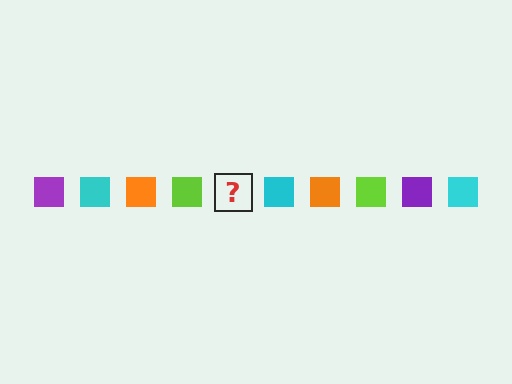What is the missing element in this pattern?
The missing element is a purple square.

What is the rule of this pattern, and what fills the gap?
The rule is that the pattern cycles through purple, cyan, orange, lime squares. The gap should be filled with a purple square.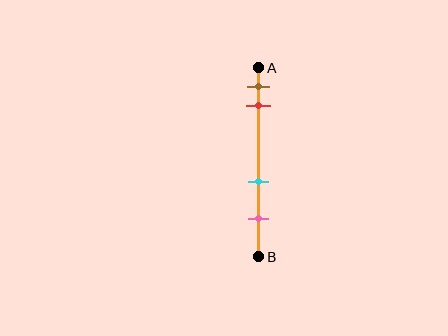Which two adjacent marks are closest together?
The brown and red marks are the closest adjacent pair.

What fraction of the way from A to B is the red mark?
The red mark is approximately 20% (0.2) of the way from A to B.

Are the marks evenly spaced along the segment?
No, the marks are not evenly spaced.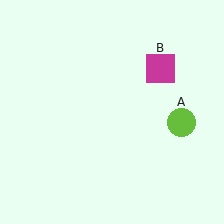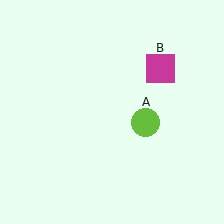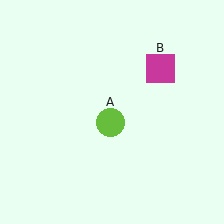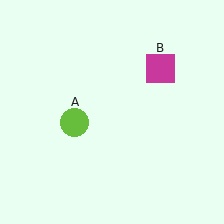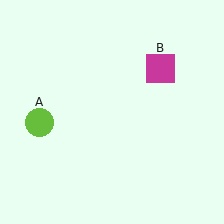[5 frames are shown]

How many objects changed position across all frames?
1 object changed position: lime circle (object A).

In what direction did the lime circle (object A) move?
The lime circle (object A) moved left.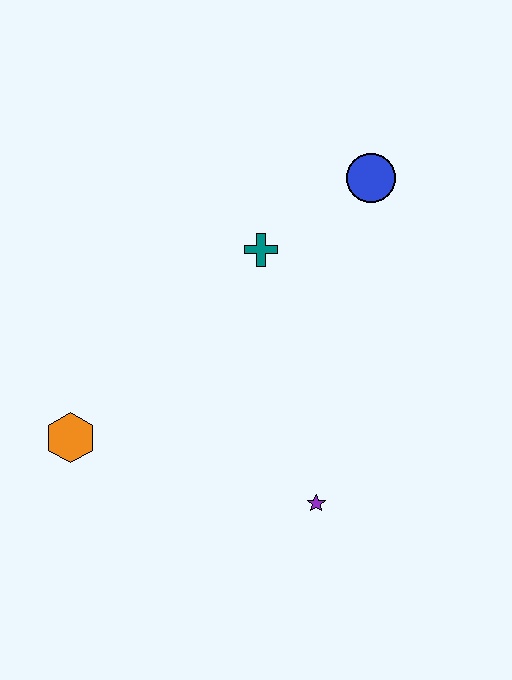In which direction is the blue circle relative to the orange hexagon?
The blue circle is to the right of the orange hexagon.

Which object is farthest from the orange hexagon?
The blue circle is farthest from the orange hexagon.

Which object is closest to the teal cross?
The blue circle is closest to the teal cross.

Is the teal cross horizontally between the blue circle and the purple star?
No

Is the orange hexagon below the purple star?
No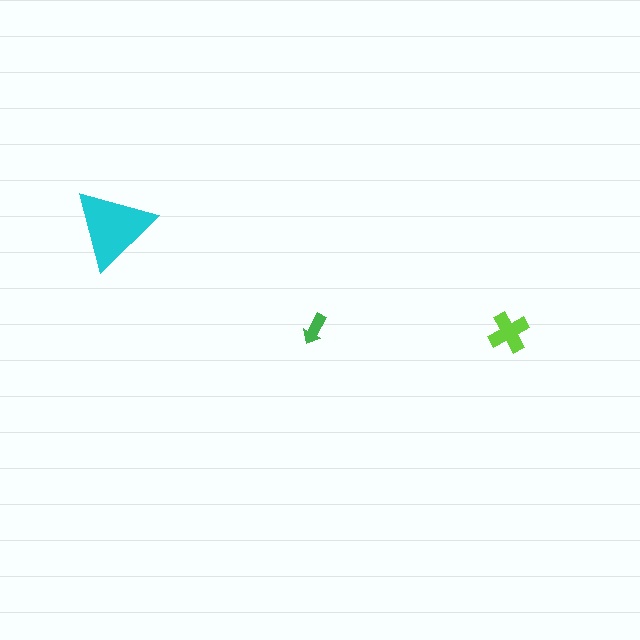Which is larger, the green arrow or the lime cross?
The lime cross.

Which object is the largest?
The cyan triangle.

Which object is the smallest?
The green arrow.